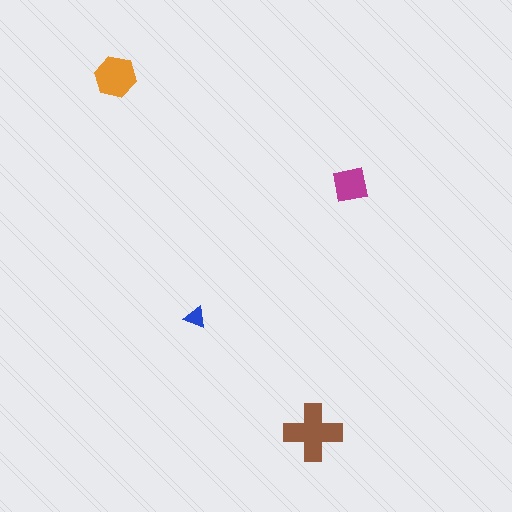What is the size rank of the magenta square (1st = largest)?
3rd.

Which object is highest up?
The orange hexagon is topmost.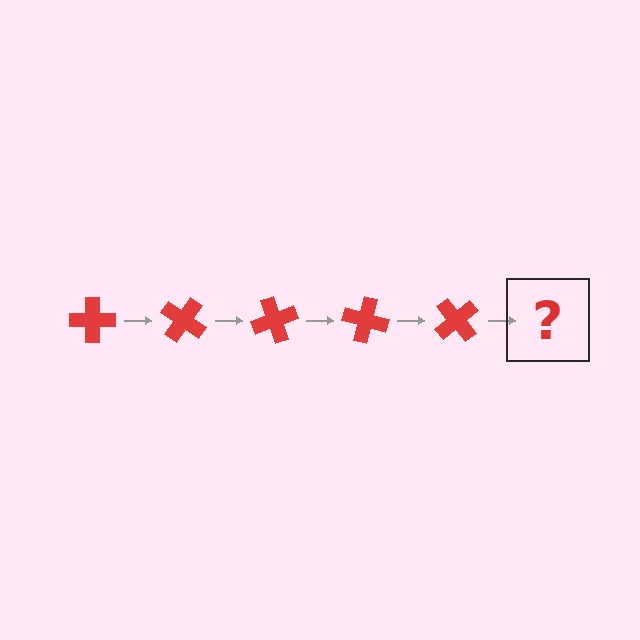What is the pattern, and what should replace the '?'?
The pattern is that the cross rotates 35 degrees each step. The '?' should be a red cross rotated 175 degrees.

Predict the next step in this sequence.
The next step is a red cross rotated 175 degrees.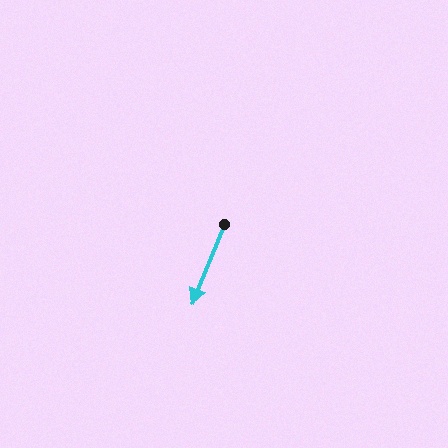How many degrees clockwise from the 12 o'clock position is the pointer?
Approximately 202 degrees.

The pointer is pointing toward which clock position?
Roughly 7 o'clock.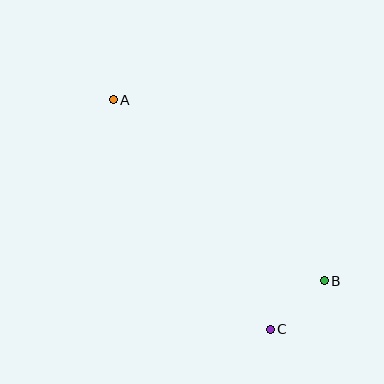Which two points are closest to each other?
Points B and C are closest to each other.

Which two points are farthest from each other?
Points A and B are farthest from each other.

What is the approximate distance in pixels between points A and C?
The distance between A and C is approximately 278 pixels.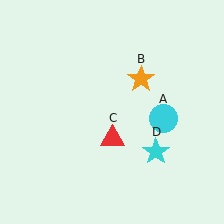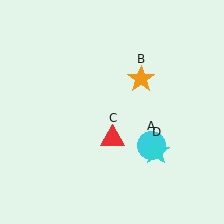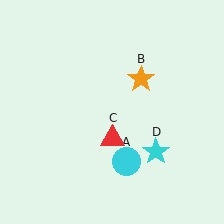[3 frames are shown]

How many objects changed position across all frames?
1 object changed position: cyan circle (object A).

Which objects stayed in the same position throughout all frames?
Orange star (object B) and red triangle (object C) and cyan star (object D) remained stationary.